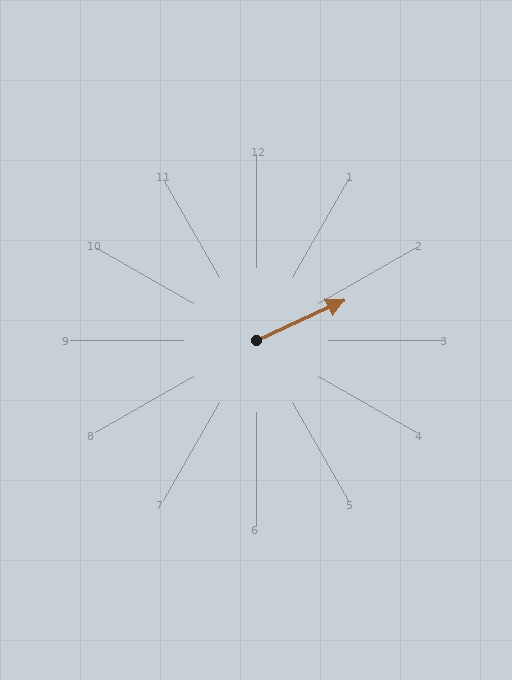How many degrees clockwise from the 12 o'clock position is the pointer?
Approximately 66 degrees.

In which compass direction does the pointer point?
Northeast.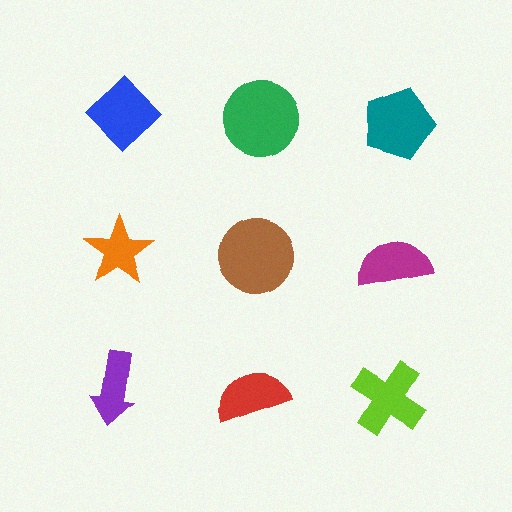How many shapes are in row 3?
3 shapes.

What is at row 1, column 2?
A green circle.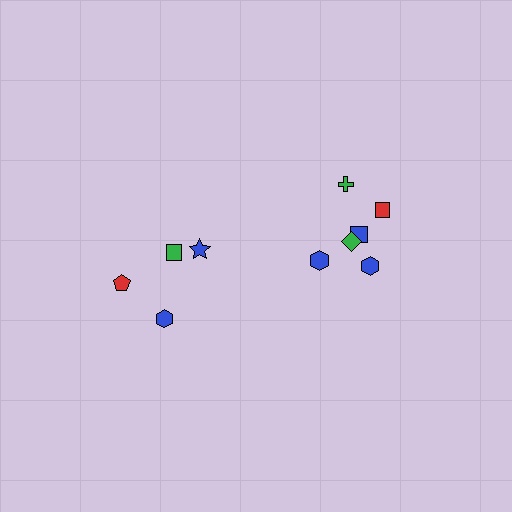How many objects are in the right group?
There are 6 objects.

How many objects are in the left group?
There are 4 objects.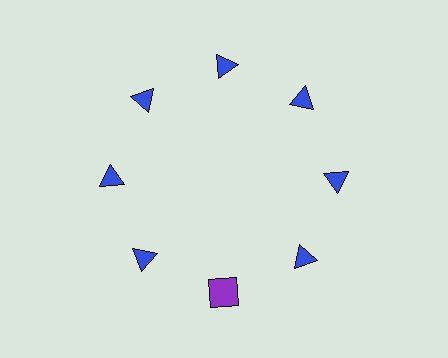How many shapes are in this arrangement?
There are 8 shapes arranged in a ring pattern.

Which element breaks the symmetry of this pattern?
The purple square at roughly the 6 o'clock position breaks the symmetry. All other shapes are blue triangles.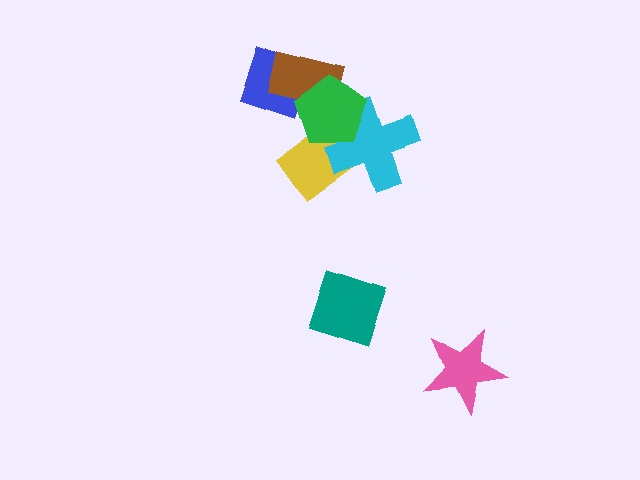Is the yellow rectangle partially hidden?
Yes, it is partially covered by another shape.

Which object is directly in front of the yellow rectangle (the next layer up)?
The cyan cross is directly in front of the yellow rectangle.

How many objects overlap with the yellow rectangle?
2 objects overlap with the yellow rectangle.